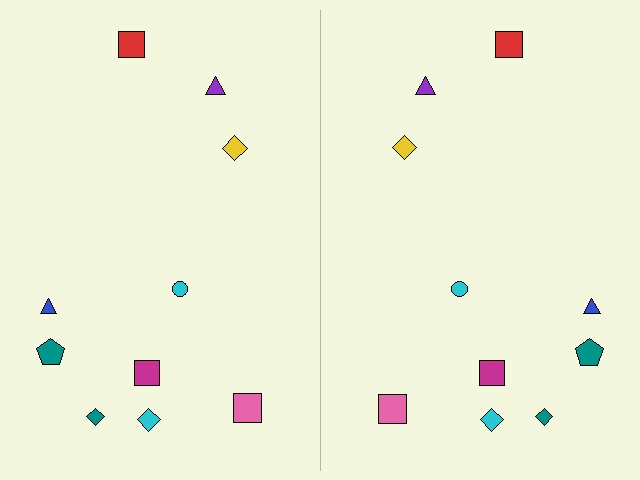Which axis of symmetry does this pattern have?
The pattern has a vertical axis of symmetry running through the center of the image.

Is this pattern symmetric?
Yes, this pattern has bilateral (reflection) symmetry.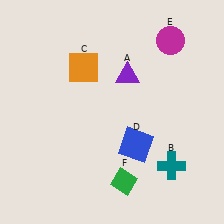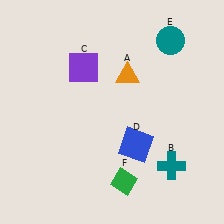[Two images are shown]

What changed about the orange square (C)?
In Image 1, C is orange. In Image 2, it changed to purple.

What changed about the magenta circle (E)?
In Image 1, E is magenta. In Image 2, it changed to teal.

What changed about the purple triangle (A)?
In Image 1, A is purple. In Image 2, it changed to orange.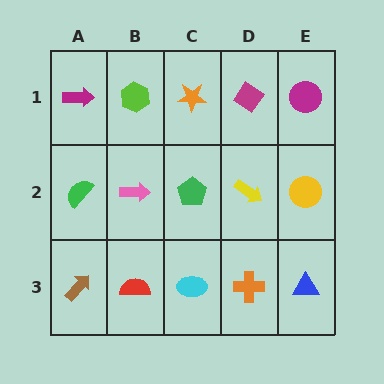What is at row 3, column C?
A cyan ellipse.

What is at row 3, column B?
A red semicircle.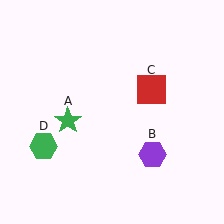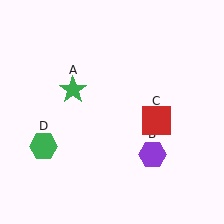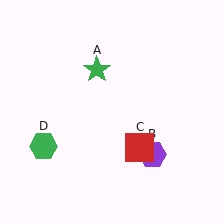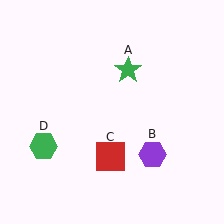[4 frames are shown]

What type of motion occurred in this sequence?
The green star (object A), red square (object C) rotated clockwise around the center of the scene.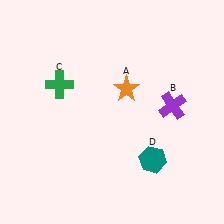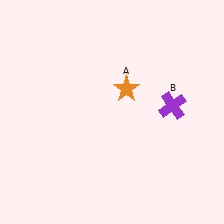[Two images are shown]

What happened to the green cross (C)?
The green cross (C) was removed in Image 2. It was in the top-left area of Image 1.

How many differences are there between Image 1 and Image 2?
There are 2 differences between the two images.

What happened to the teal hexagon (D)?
The teal hexagon (D) was removed in Image 2. It was in the bottom-right area of Image 1.